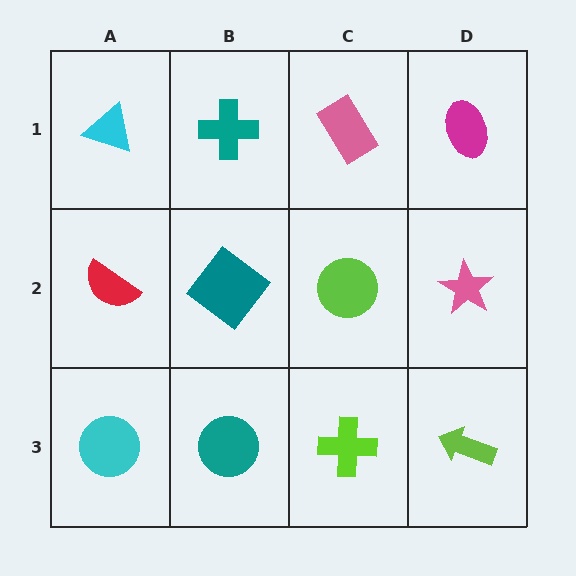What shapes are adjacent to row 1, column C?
A lime circle (row 2, column C), a teal cross (row 1, column B), a magenta ellipse (row 1, column D).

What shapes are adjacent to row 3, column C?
A lime circle (row 2, column C), a teal circle (row 3, column B), a lime arrow (row 3, column D).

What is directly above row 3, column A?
A red semicircle.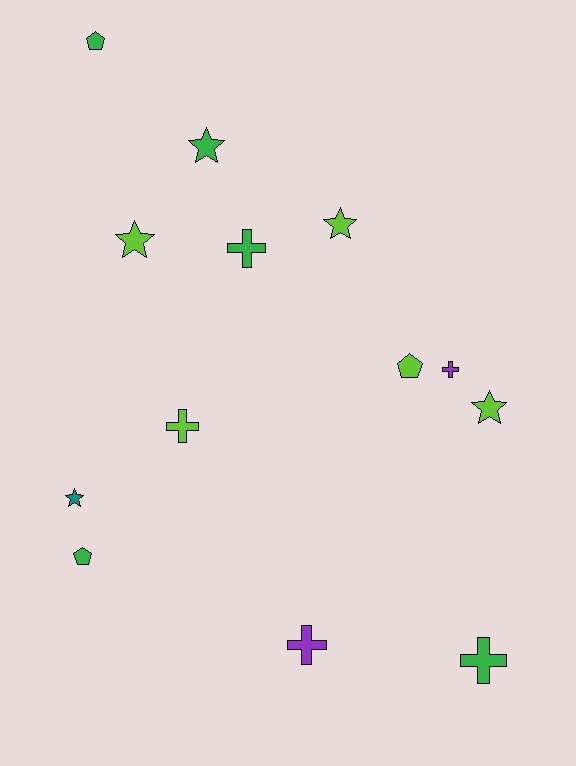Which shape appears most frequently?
Cross, with 5 objects.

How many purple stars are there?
There are no purple stars.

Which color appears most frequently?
Lime, with 5 objects.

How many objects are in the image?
There are 13 objects.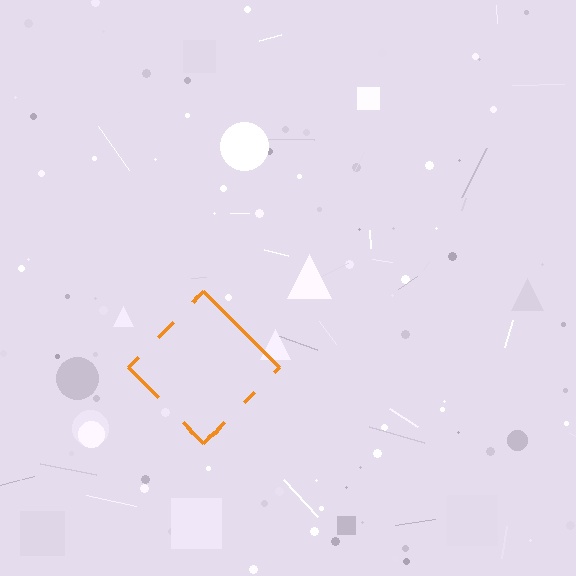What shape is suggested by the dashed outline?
The dashed outline suggests a diamond.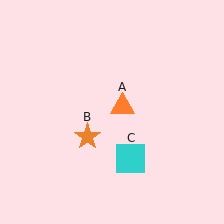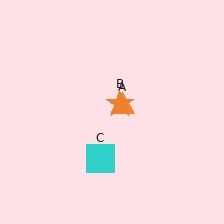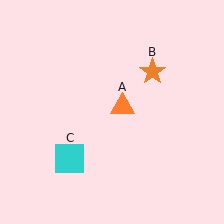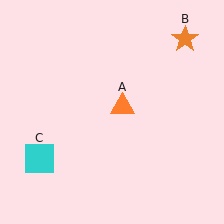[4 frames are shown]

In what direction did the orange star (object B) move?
The orange star (object B) moved up and to the right.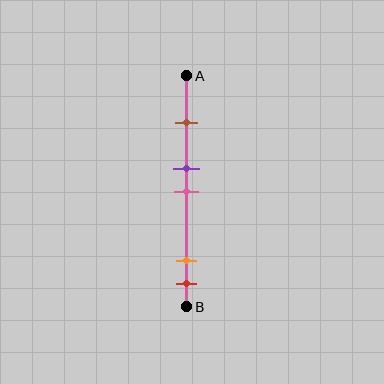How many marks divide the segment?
There are 5 marks dividing the segment.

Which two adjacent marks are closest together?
The purple and pink marks are the closest adjacent pair.